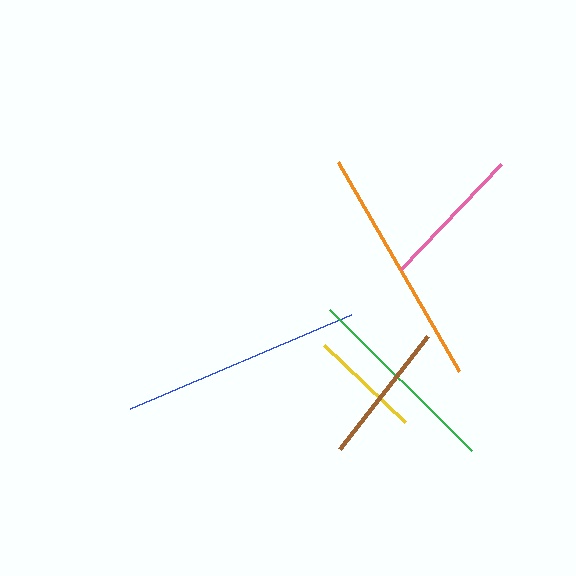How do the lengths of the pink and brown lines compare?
The pink and brown lines are approximately the same length.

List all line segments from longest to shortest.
From longest to shortest: orange, blue, green, pink, brown, yellow.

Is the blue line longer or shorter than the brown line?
The blue line is longer than the brown line.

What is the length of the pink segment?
The pink segment is approximately 145 pixels long.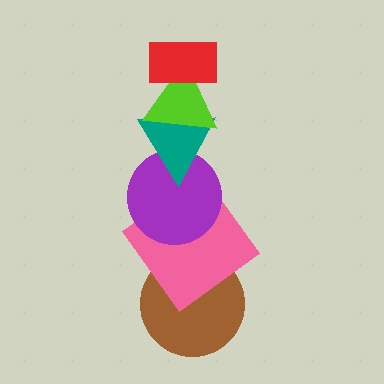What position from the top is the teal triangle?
The teal triangle is 3rd from the top.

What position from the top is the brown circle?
The brown circle is 6th from the top.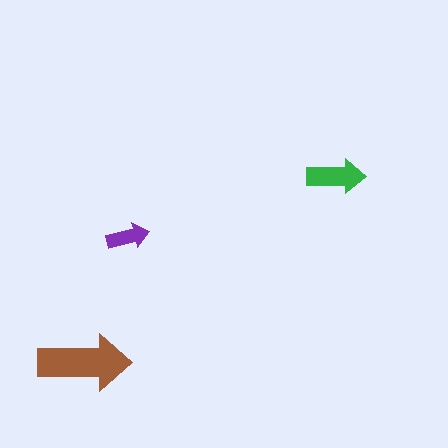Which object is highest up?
The green arrow is topmost.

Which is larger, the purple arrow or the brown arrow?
The brown one.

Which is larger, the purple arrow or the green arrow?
The green one.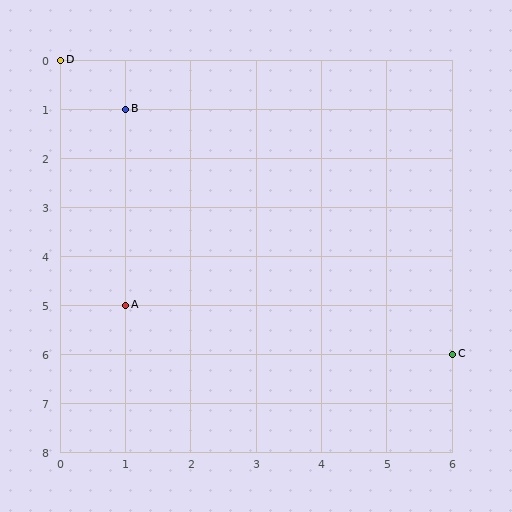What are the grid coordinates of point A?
Point A is at grid coordinates (1, 5).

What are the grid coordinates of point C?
Point C is at grid coordinates (6, 6).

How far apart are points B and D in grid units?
Points B and D are 1 column and 1 row apart (about 1.4 grid units diagonally).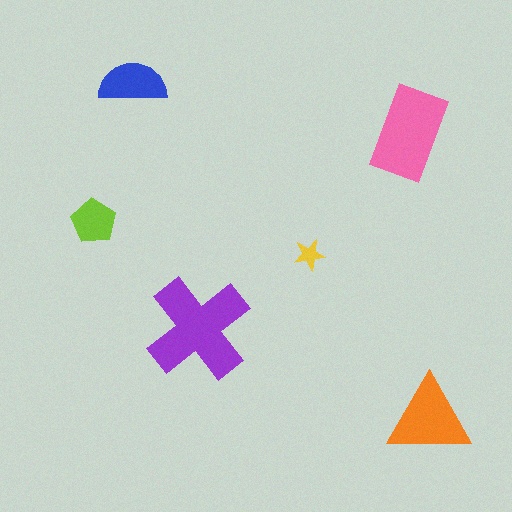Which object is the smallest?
The yellow star.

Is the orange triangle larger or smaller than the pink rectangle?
Smaller.